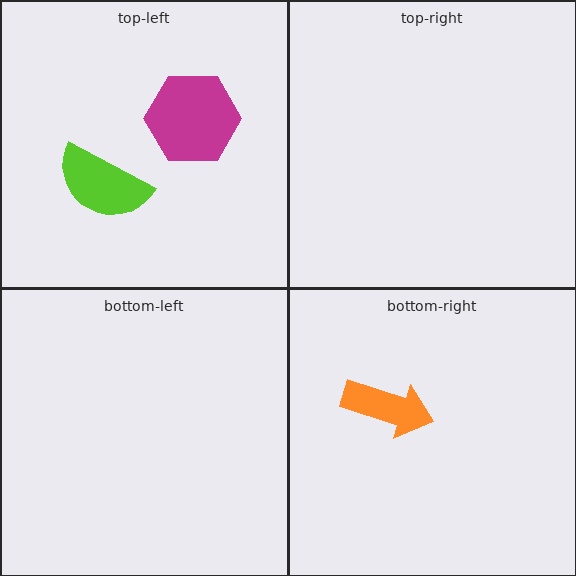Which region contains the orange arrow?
The bottom-right region.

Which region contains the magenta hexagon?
The top-left region.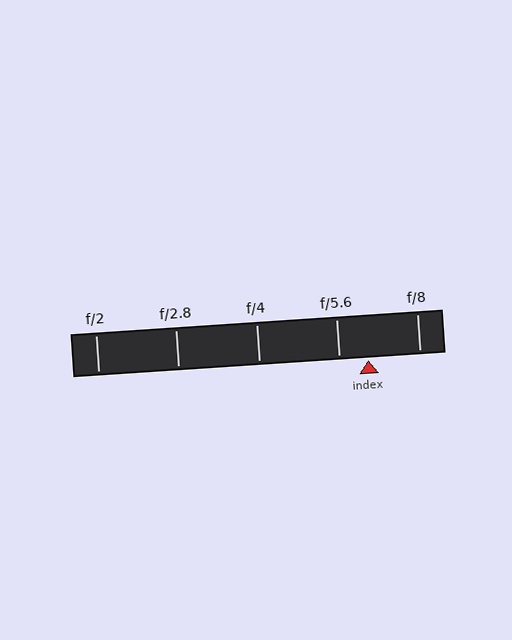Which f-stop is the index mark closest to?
The index mark is closest to f/5.6.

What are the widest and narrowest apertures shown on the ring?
The widest aperture shown is f/2 and the narrowest is f/8.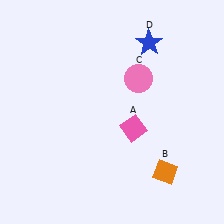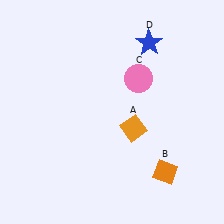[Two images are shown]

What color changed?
The diamond (A) changed from pink in Image 1 to orange in Image 2.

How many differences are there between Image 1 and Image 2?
There is 1 difference between the two images.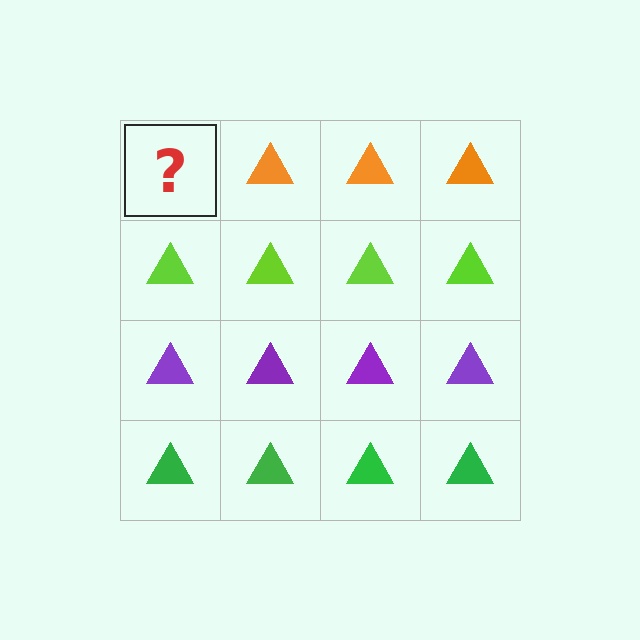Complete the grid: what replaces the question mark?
The question mark should be replaced with an orange triangle.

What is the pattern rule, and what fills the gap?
The rule is that each row has a consistent color. The gap should be filled with an orange triangle.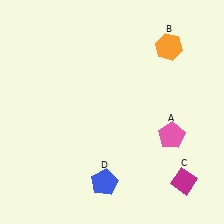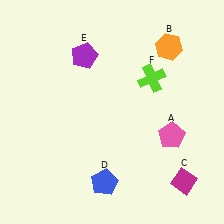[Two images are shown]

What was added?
A purple pentagon (E), a lime cross (F) were added in Image 2.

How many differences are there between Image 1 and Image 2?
There are 2 differences between the two images.